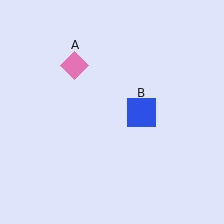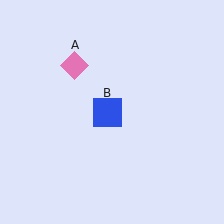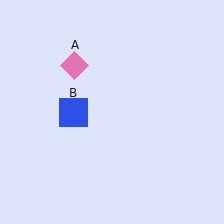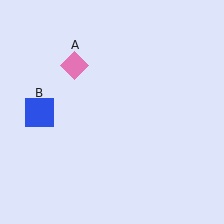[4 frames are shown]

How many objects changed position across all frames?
1 object changed position: blue square (object B).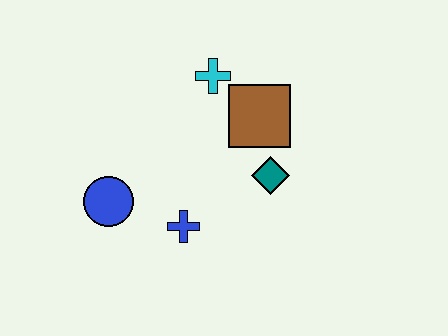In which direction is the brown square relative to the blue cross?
The brown square is above the blue cross.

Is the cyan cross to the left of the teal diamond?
Yes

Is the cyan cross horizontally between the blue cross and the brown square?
Yes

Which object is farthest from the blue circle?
The brown square is farthest from the blue circle.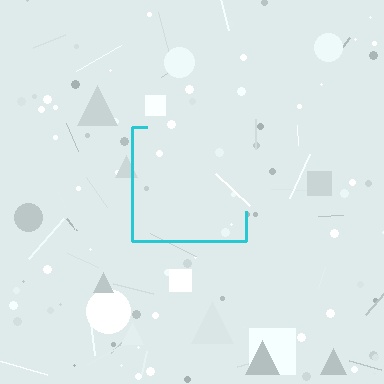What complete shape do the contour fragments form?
The contour fragments form a square.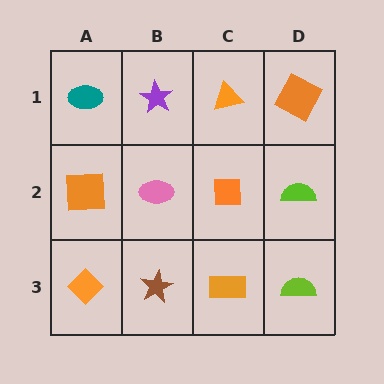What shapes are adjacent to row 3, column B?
A pink ellipse (row 2, column B), an orange diamond (row 3, column A), an orange rectangle (row 3, column C).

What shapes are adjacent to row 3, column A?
An orange square (row 2, column A), a brown star (row 3, column B).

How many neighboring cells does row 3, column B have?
3.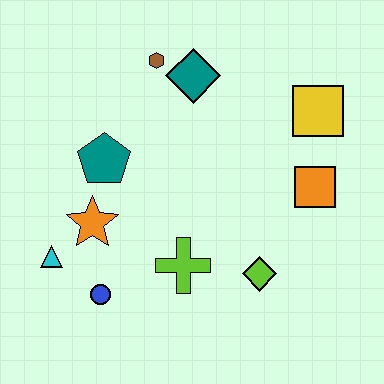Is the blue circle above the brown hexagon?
No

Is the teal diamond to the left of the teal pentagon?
No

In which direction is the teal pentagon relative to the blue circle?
The teal pentagon is above the blue circle.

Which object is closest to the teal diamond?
The brown hexagon is closest to the teal diamond.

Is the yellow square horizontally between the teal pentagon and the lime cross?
No